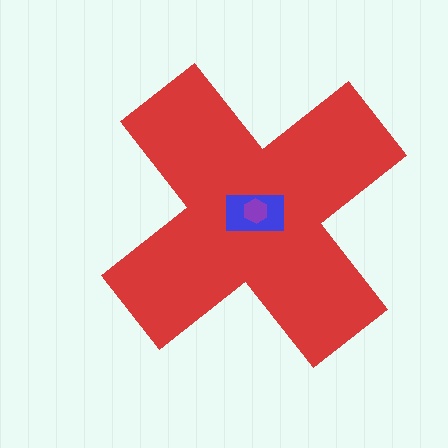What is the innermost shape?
The purple hexagon.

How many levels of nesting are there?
3.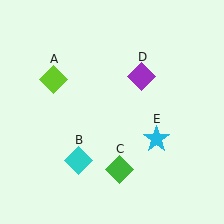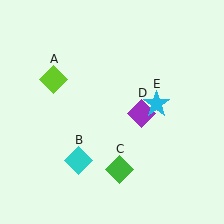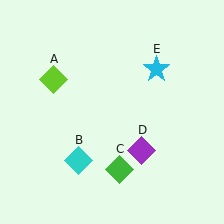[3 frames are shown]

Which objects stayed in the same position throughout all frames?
Lime diamond (object A) and cyan diamond (object B) and green diamond (object C) remained stationary.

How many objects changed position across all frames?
2 objects changed position: purple diamond (object D), cyan star (object E).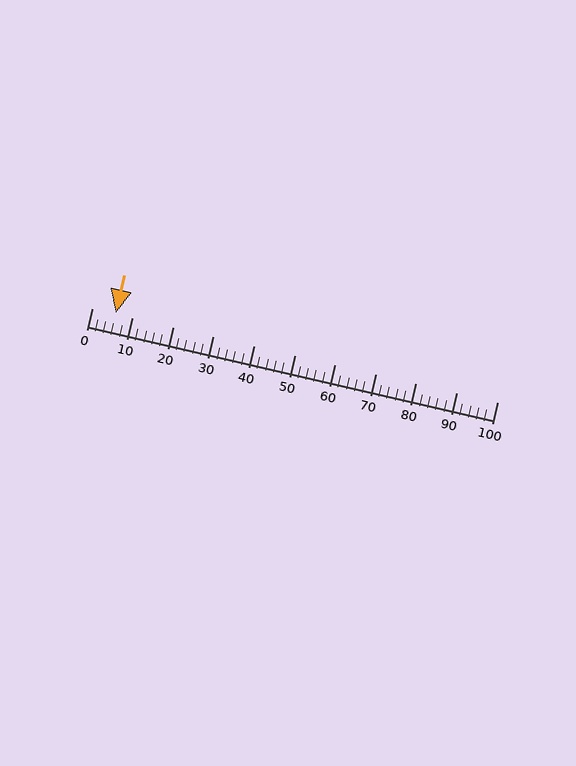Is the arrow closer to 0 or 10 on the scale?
The arrow is closer to 10.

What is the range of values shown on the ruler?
The ruler shows values from 0 to 100.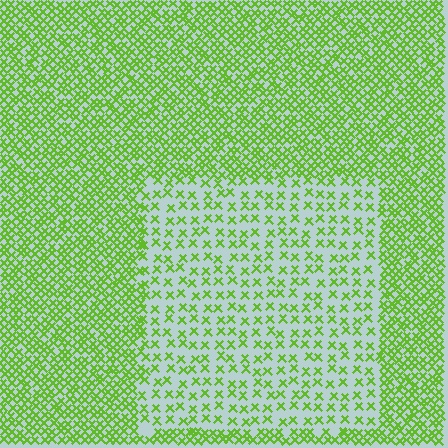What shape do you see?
I see a rectangle.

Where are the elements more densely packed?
The elements are more densely packed outside the rectangle boundary.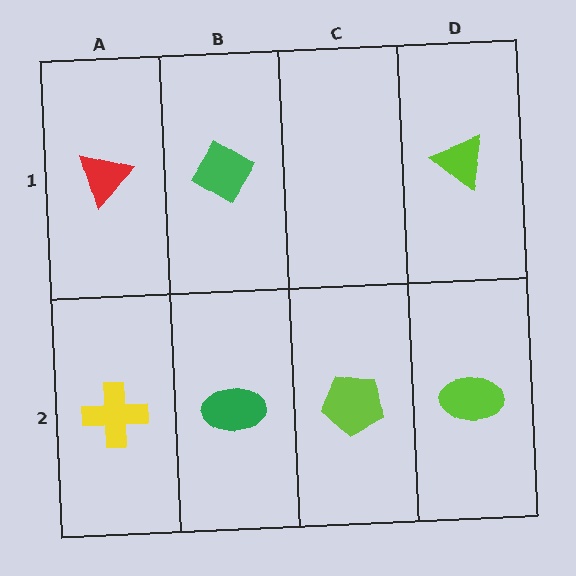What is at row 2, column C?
A lime pentagon.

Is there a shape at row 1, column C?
No, that cell is empty.